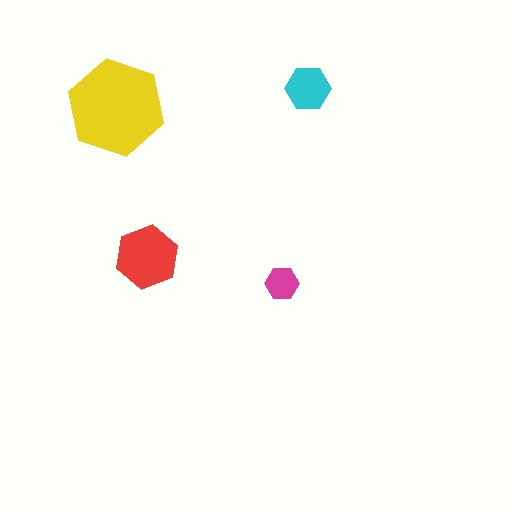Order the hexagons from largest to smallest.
the yellow one, the red one, the cyan one, the magenta one.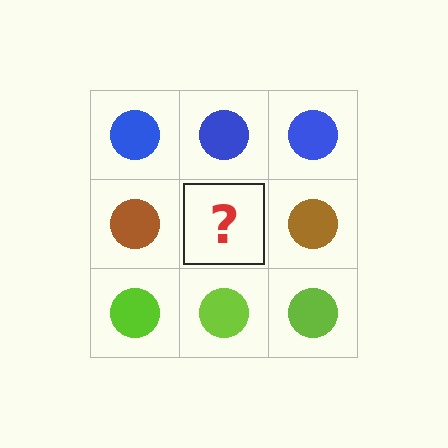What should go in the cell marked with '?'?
The missing cell should contain a brown circle.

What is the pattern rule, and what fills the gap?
The rule is that each row has a consistent color. The gap should be filled with a brown circle.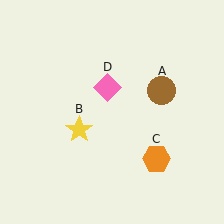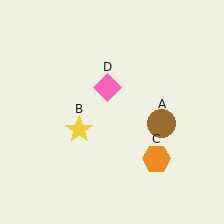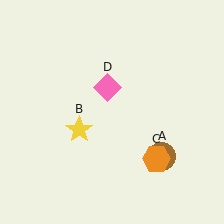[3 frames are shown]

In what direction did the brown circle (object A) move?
The brown circle (object A) moved down.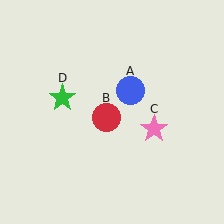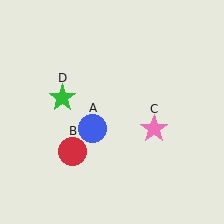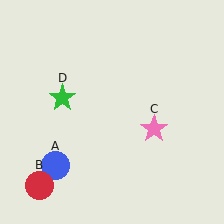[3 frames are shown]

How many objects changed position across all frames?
2 objects changed position: blue circle (object A), red circle (object B).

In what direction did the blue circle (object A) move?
The blue circle (object A) moved down and to the left.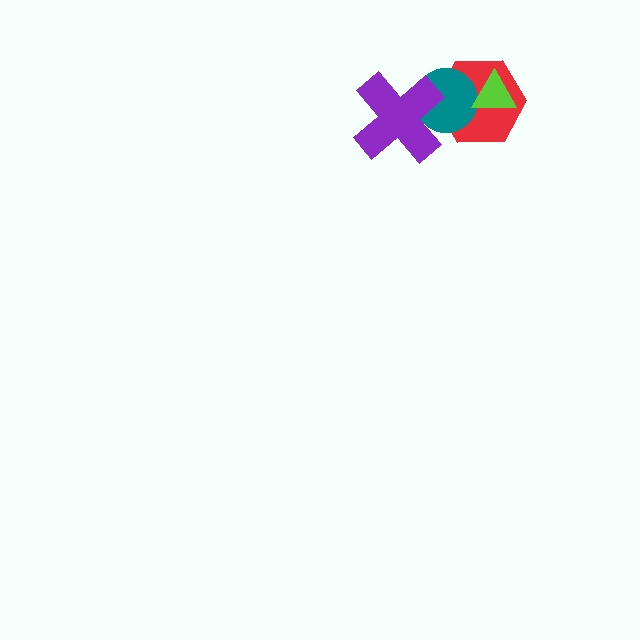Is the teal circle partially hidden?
Yes, it is partially covered by another shape.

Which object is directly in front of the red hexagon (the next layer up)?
The teal circle is directly in front of the red hexagon.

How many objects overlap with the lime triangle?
2 objects overlap with the lime triangle.